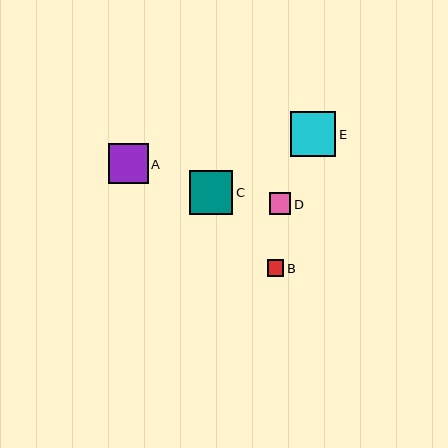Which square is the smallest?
Square B is the smallest with a size of approximately 16 pixels.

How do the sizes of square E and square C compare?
Square E and square C are approximately the same size.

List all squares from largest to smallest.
From largest to smallest: E, C, A, D, B.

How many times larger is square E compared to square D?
Square E is approximately 2.1 times the size of square D.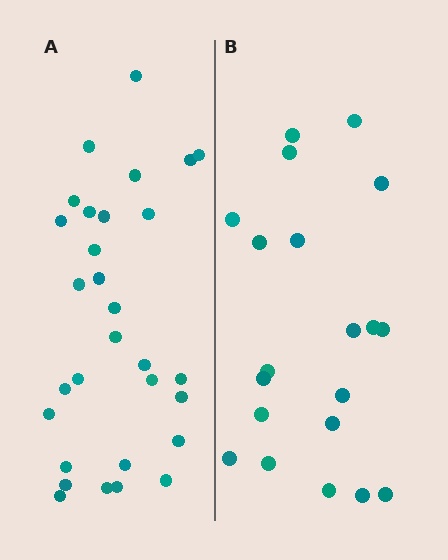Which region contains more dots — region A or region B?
Region A (the left region) has more dots.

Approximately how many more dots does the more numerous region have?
Region A has roughly 10 or so more dots than region B.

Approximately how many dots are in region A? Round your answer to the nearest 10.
About 30 dots.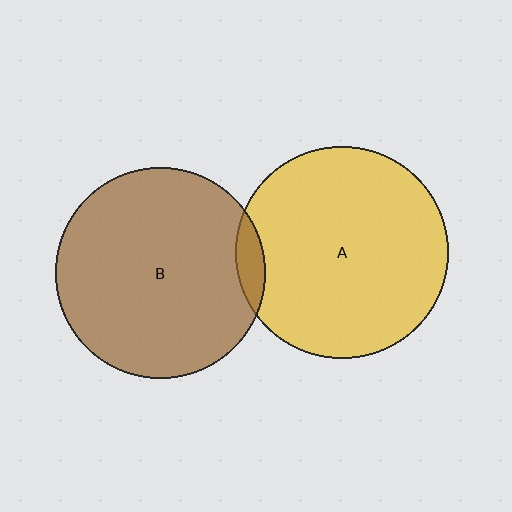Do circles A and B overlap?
Yes.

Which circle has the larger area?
Circle A (yellow).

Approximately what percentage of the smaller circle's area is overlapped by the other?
Approximately 5%.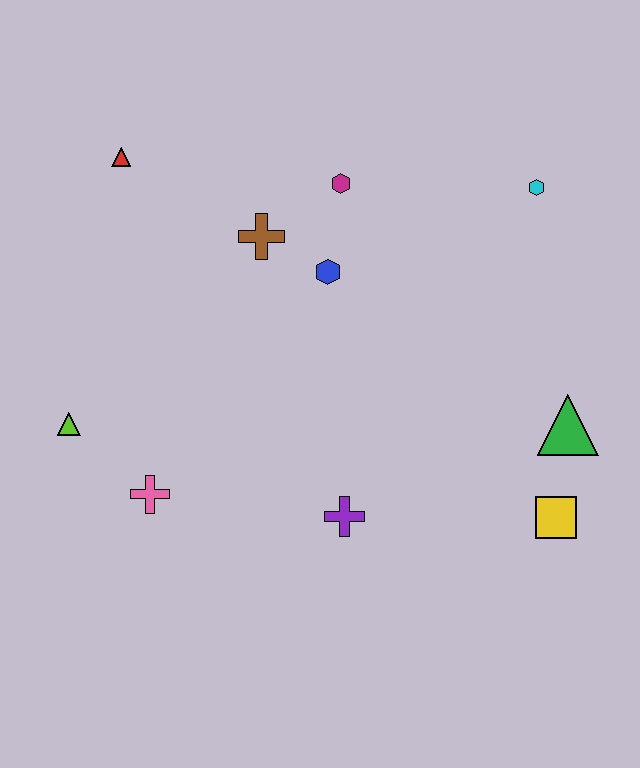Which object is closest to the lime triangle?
The pink cross is closest to the lime triangle.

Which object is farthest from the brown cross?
The yellow square is farthest from the brown cross.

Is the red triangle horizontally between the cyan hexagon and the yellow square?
No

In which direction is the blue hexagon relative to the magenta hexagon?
The blue hexagon is below the magenta hexagon.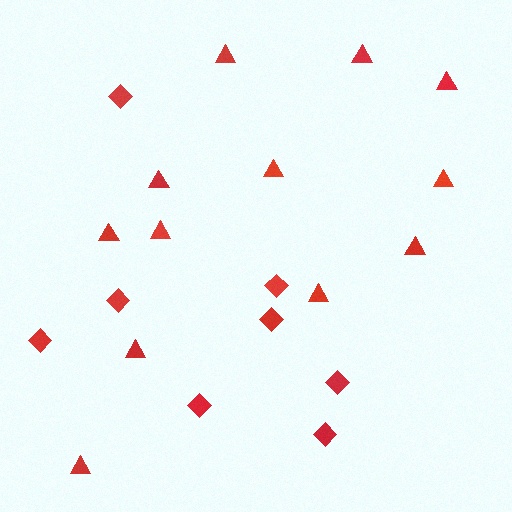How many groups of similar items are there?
There are 2 groups: one group of diamonds (8) and one group of triangles (12).